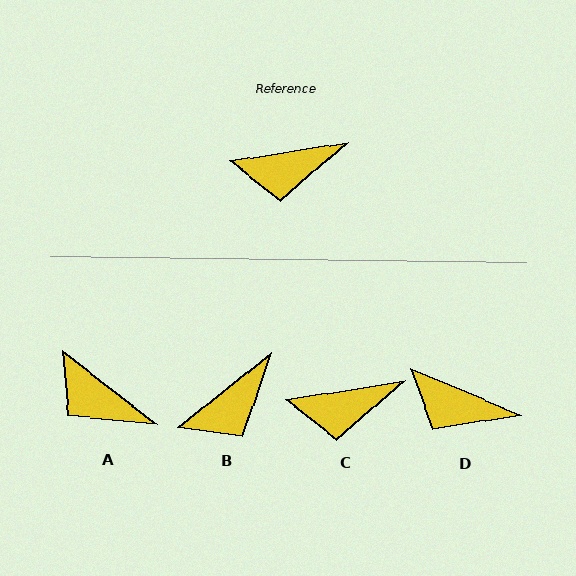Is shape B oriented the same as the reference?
No, it is off by about 30 degrees.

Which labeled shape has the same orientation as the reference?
C.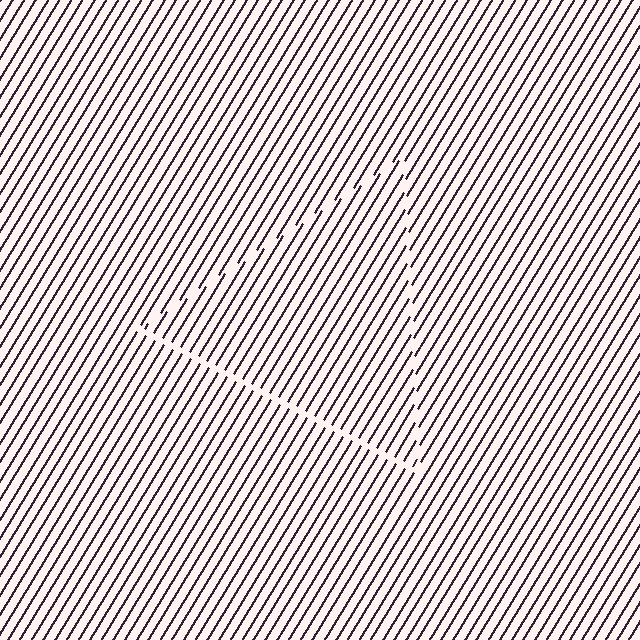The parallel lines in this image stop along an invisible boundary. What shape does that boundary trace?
An illusory triangle. The interior of the shape contains the same grating, shifted by half a period — the contour is defined by the phase discontinuity where line-ends from the inner and outer gratings abut.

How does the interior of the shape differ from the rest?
The interior of the shape contains the same grating, shifted by half a period — the contour is defined by the phase discontinuity where line-ends from the inner and outer gratings abut.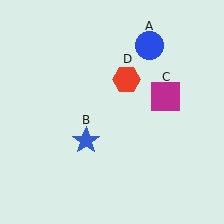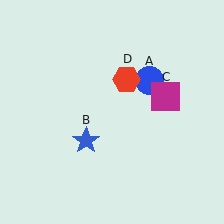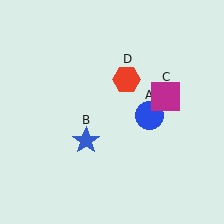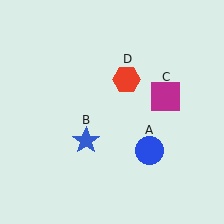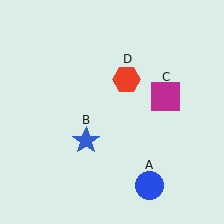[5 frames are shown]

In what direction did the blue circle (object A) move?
The blue circle (object A) moved down.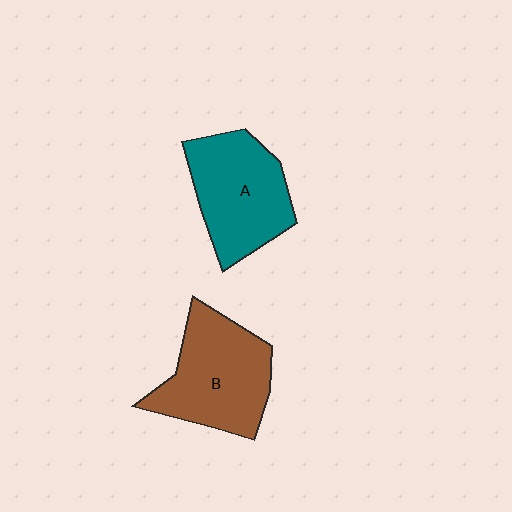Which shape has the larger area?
Shape B (brown).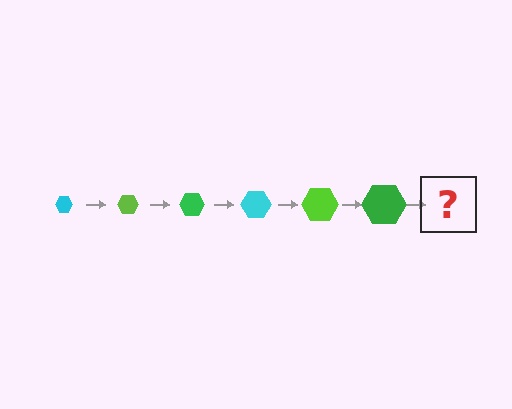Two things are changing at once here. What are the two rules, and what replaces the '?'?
The two rules are that the hexagon grows larger each step and the color cycles through cyan, lime, and green. The '?' should be a cyan hexagon, larger than the previous one.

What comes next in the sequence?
The next element should be a cyan hexagon, larger than the previous one.